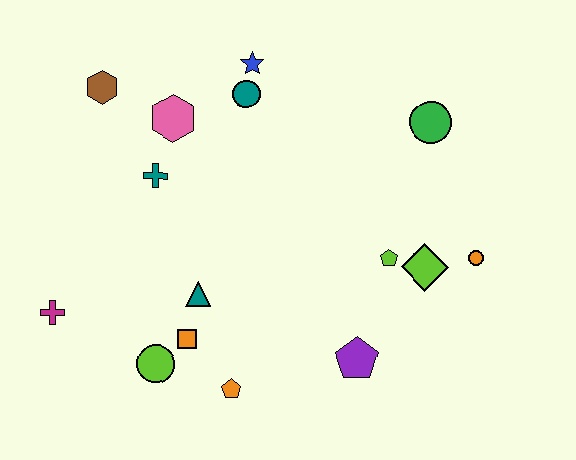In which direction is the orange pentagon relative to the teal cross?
The orange pentagon is below the teal cross.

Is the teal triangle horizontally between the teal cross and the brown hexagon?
No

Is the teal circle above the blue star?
No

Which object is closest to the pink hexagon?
The teal cross is closest to the pink hexagon.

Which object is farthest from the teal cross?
The orange circle is farthest from the teal cross.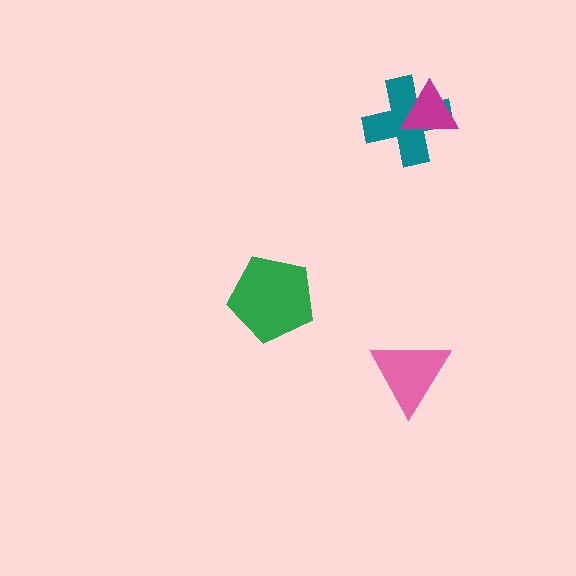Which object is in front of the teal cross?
The magenta triangle is in front of the teal cross.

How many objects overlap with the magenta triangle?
1 object overlaps with the magenta triangle.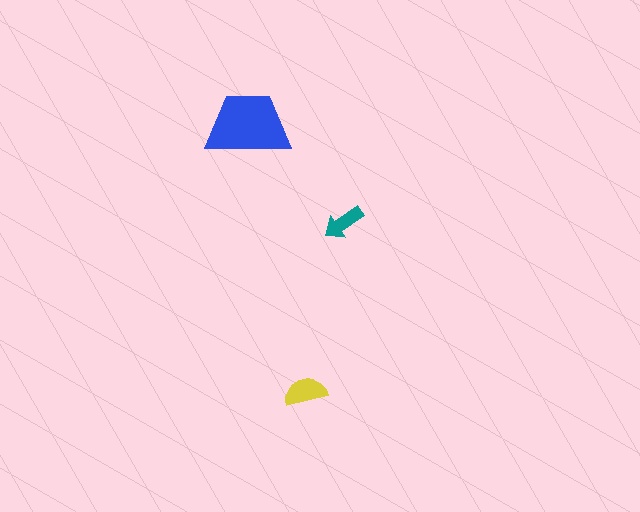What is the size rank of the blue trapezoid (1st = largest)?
1st.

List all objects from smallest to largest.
The teal arrow, the yellow semicircle, the blue trapezoid.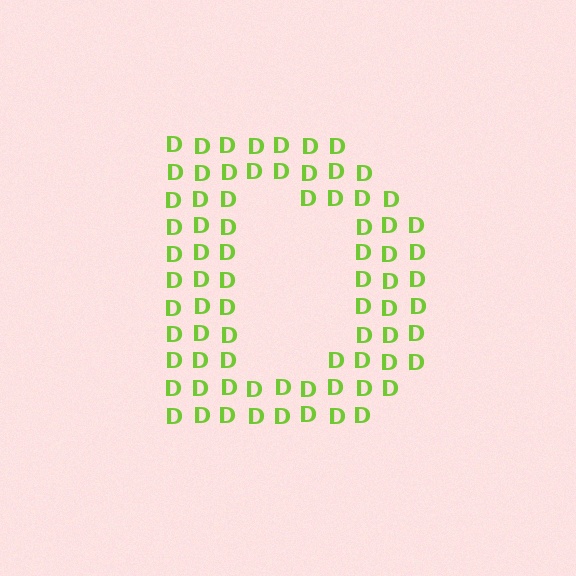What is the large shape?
The large shape is the letter D.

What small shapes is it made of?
It is made of small letter D's.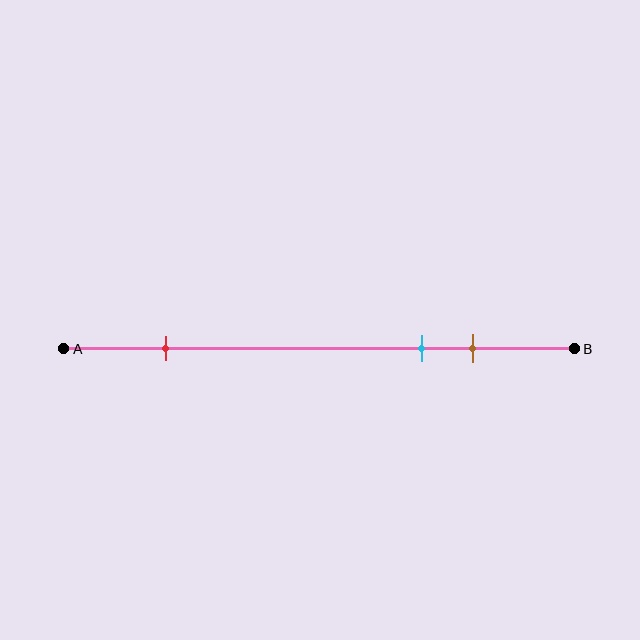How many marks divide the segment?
There are 3 marks dividing the segment.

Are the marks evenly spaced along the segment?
No, the marks are not evenly spaced.